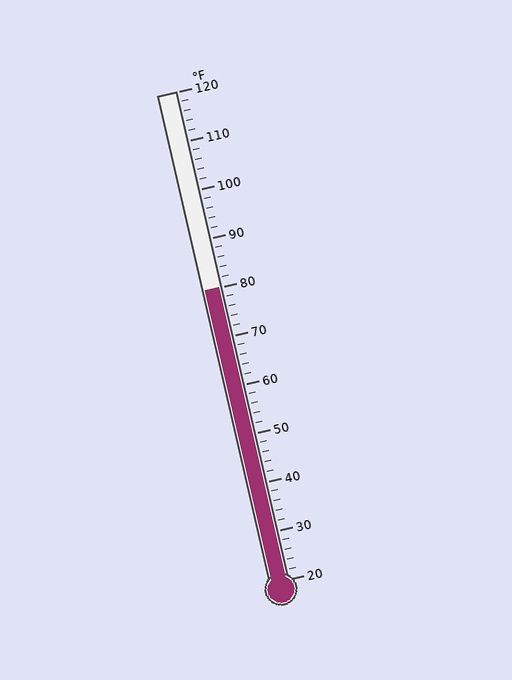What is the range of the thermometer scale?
The thermometer scale ranges from 20°F to 120°F.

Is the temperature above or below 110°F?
The temperature is below 110°F.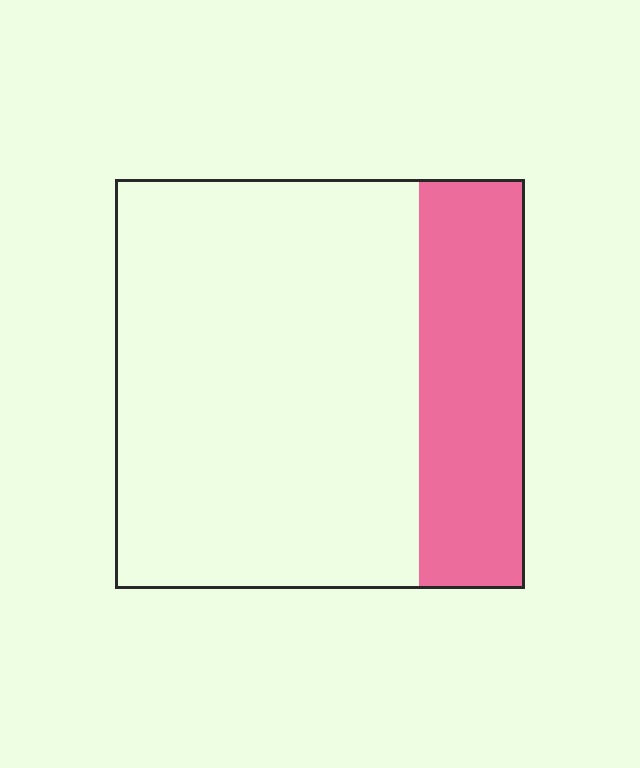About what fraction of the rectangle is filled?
About one quarter (1/4).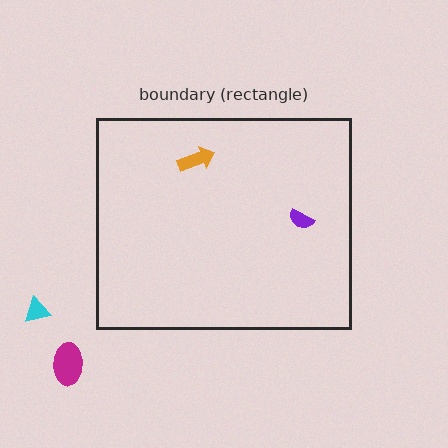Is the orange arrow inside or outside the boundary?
Inside.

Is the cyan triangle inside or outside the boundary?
Outside.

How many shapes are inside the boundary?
2 inside, 2 outside.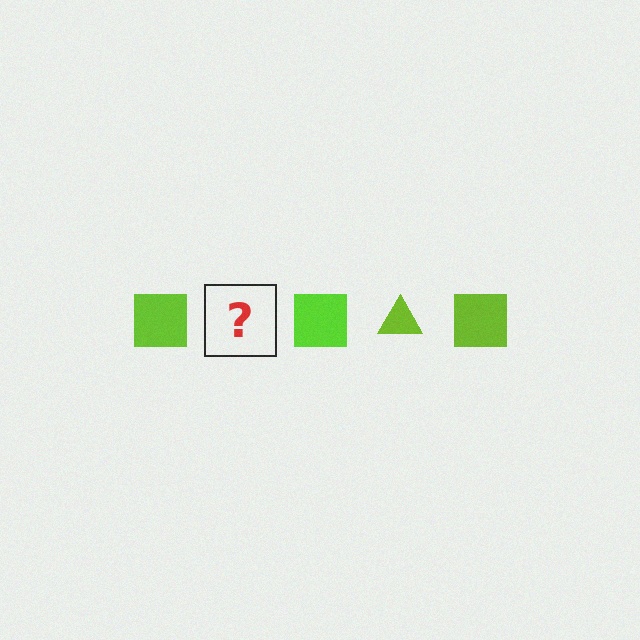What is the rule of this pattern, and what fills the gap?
The rule is that the pattern cycles through square, triangle shapes in lime. The gap should be filled with a lime triangle.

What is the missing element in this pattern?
The missing element is a lime triangle.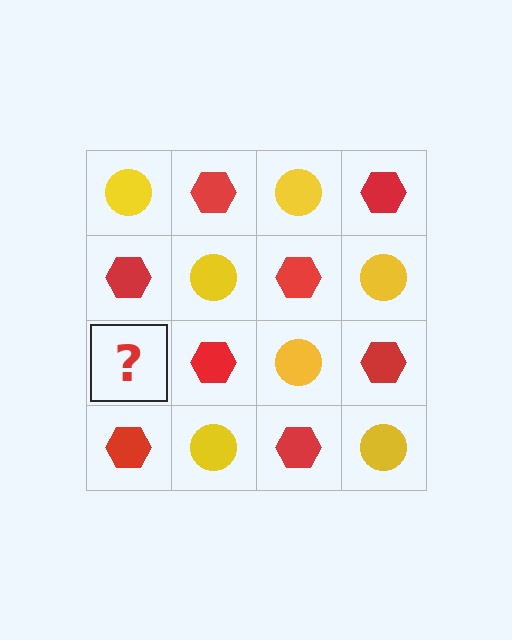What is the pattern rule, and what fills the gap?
The rule is that it alternates yellow circle and red hexagon in a checkerboard pattern. The gap should be filled with a yellow circle.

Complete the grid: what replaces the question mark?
The question mark should be replaced with a yellow circle.